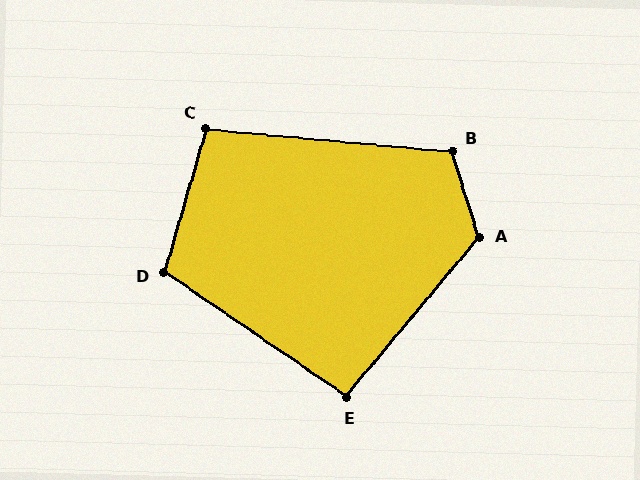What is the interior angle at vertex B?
Approximately 113 degrees (obtuse).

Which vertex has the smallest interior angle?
E, at approximately 95 degrees.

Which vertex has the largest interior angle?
A, at approximately 123 degrees.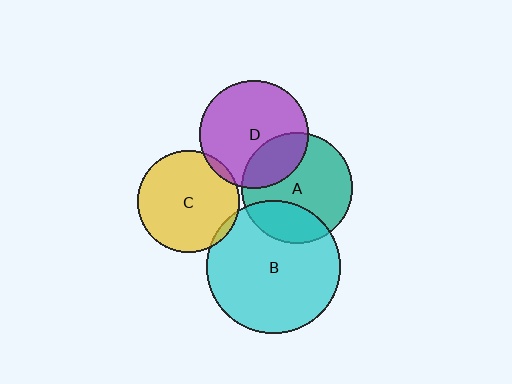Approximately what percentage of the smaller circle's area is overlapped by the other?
Approximately 25%.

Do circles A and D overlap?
Yes.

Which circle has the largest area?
Circle B (cyan).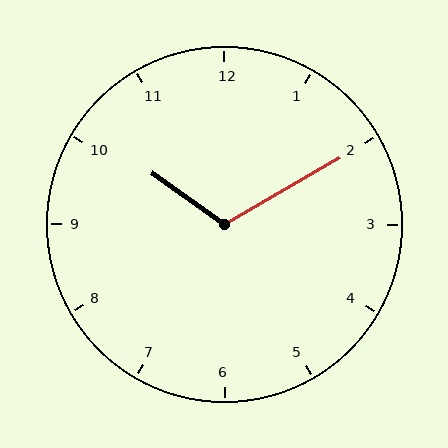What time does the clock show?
10:10.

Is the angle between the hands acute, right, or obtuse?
It is obtuse.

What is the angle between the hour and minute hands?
Approximately 115 degrees.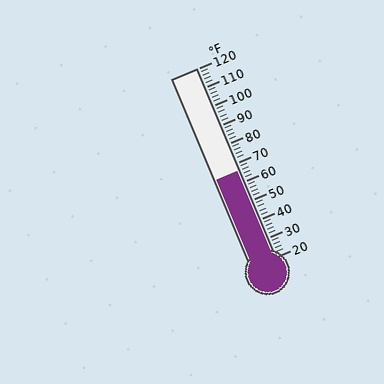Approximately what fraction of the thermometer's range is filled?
The thermometer is filled to approximately 45% of its range.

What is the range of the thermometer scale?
The thermometer scale ranges from 20°F to 120°F.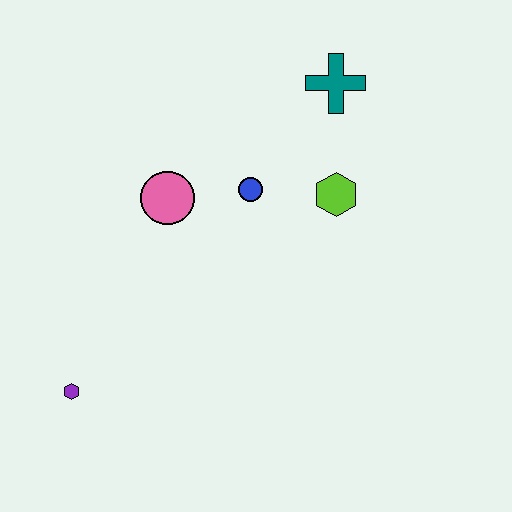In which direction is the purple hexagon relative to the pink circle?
The purple hexagon is below the pink circle.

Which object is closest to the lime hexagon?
The blue circle is closest to the lime hexagon.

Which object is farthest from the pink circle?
The purple hexagon is farthest from the pink circle.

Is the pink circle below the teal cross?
Yes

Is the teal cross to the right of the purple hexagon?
Yes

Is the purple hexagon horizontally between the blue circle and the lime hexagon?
No